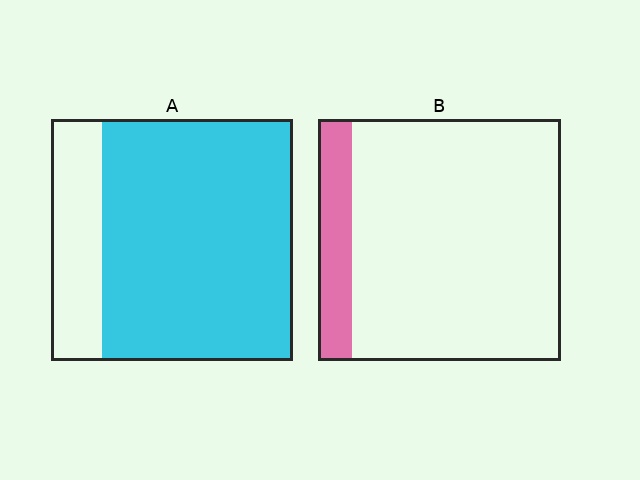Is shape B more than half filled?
No.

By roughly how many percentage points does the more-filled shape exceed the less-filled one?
By roughly 65 percentage points (A over B).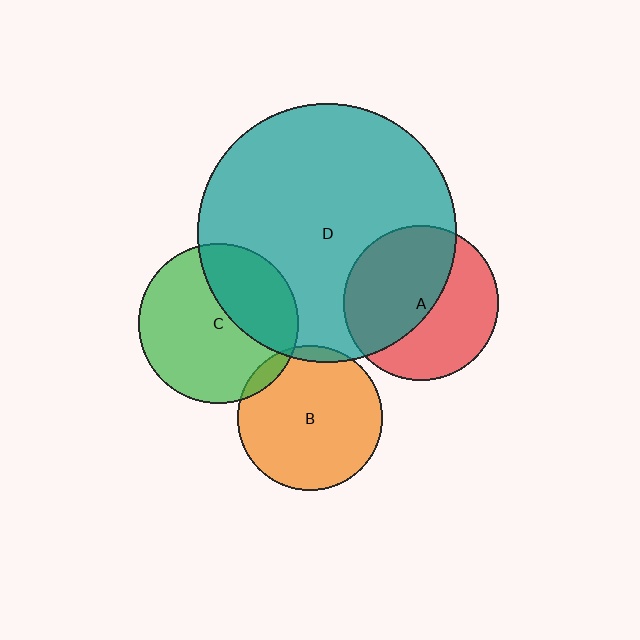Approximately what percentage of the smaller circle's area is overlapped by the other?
Approximately 35%.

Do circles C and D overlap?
Yes.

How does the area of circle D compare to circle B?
Approximately 3.2 times.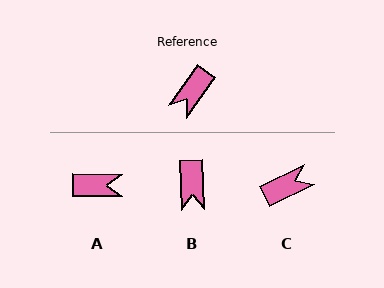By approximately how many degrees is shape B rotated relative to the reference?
Approximately 38 degrees counter-clockwise.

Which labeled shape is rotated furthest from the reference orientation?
C, about 151 degrees away.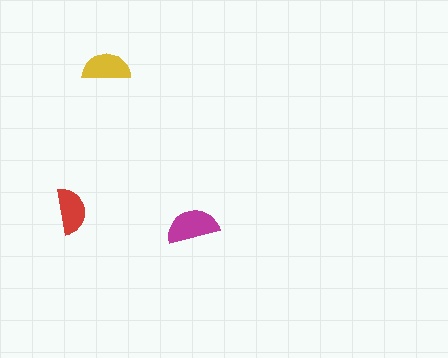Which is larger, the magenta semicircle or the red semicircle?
The magenta one.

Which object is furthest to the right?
The magenta semicircle is rightmost.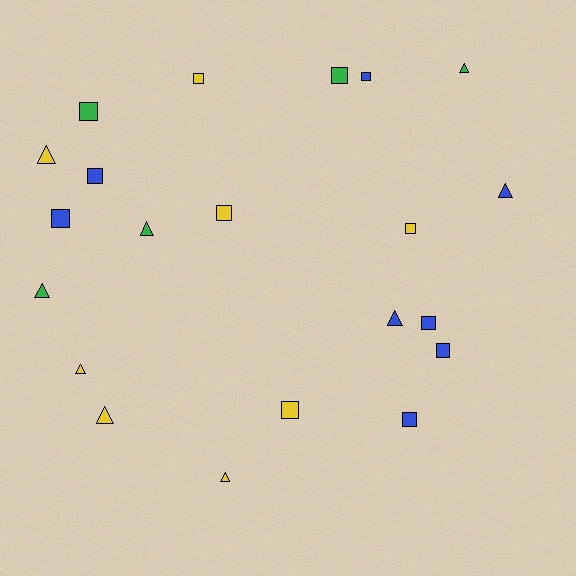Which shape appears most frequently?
Square, with 12 objects.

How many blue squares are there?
There are 6 blue squares.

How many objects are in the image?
There are 21 objects.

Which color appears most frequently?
Blue, with 8 objects.